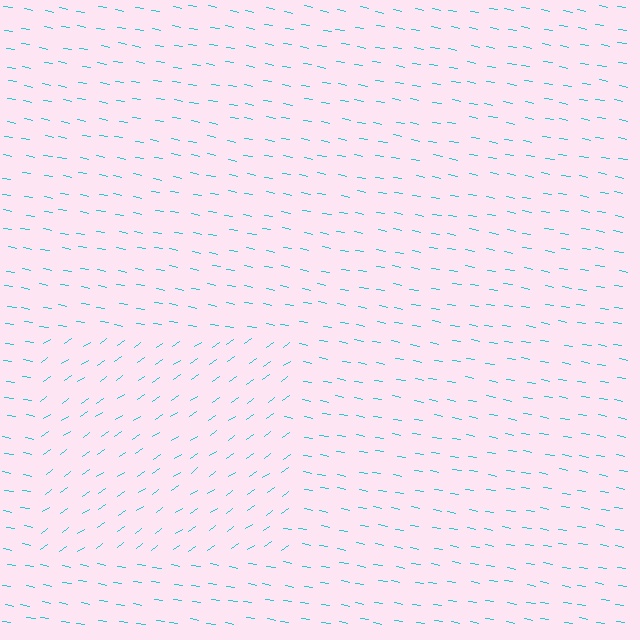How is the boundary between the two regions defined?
The boundary is defined purely by a change in line orientation (approximately 45 degrees difference). All lines are the same color and thickness.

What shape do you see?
I see a rectangle.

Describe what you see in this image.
The image is filled with small cyan line segments. A rectangle region in the image has lines oriented differently from the surrounding lines, creating a visible texture boundary.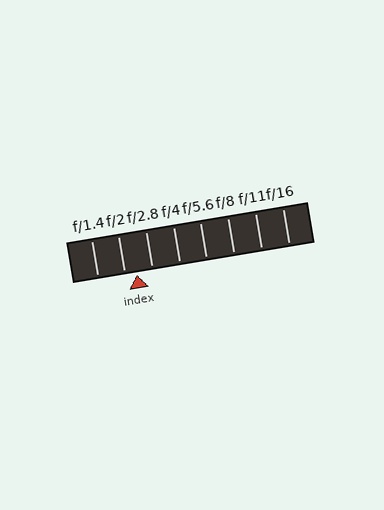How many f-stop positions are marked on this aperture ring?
There are 8 f-stop positions marked.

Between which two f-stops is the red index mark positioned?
The index mark is between f/2 and f/2.8.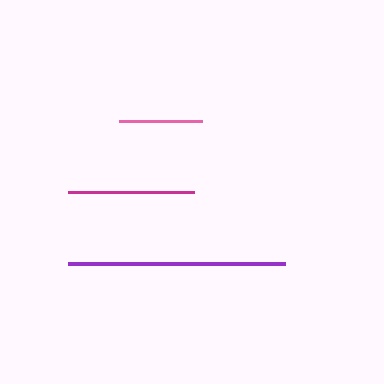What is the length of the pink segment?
The pink segment is approximately 83 pixels long.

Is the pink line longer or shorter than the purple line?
The purple line is longer than the pink line.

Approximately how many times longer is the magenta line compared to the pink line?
The magenta line is approximately 1.5 times the length of the pink line.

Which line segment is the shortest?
The pink line is the shortest at approximately 83 pixels.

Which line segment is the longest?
The purple line is the longest at approximately 217 pixels.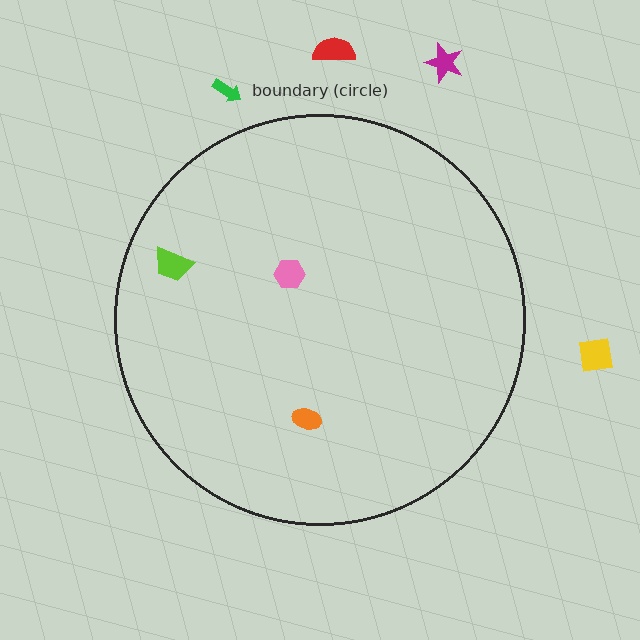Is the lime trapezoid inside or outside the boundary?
Inside.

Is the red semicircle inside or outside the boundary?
Outside.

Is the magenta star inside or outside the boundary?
Outside.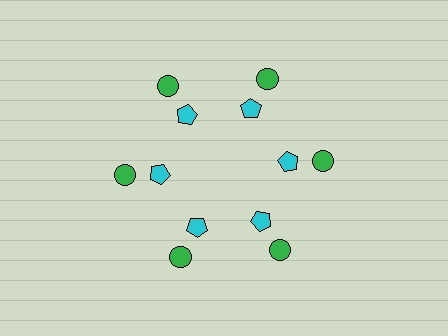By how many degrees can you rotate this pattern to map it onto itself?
The pattern maps onto itself every 60 degrees of rotation.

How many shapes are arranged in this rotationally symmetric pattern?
There are 12 shapes, arranged in 6 groups of 2.